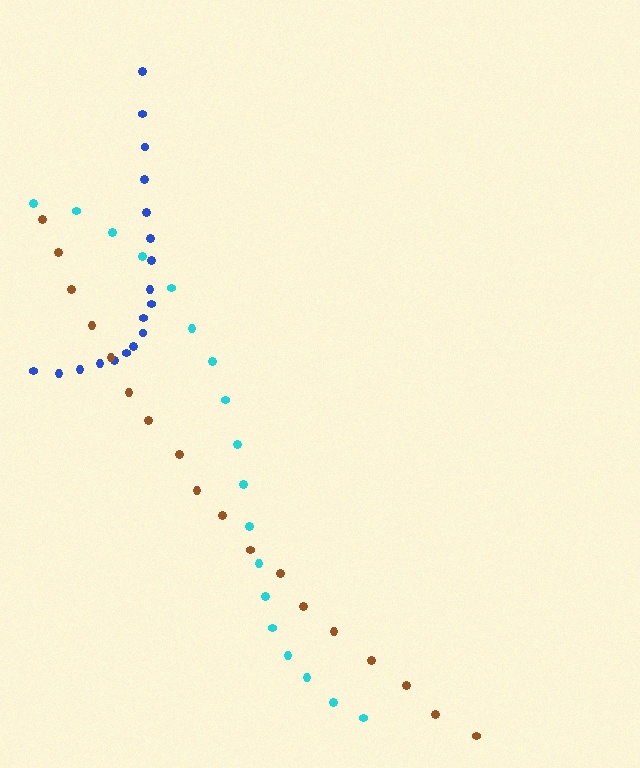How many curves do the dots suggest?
There are 3 distinct paths.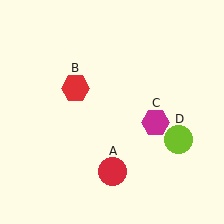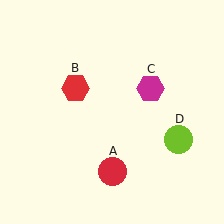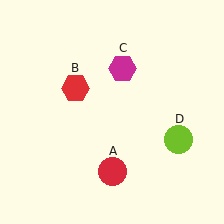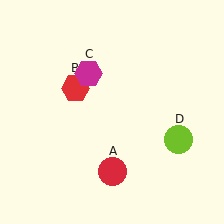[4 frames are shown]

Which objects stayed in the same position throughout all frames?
Red circle (object A) and red hexagon (object B) and lime circle (object D) remained stationary.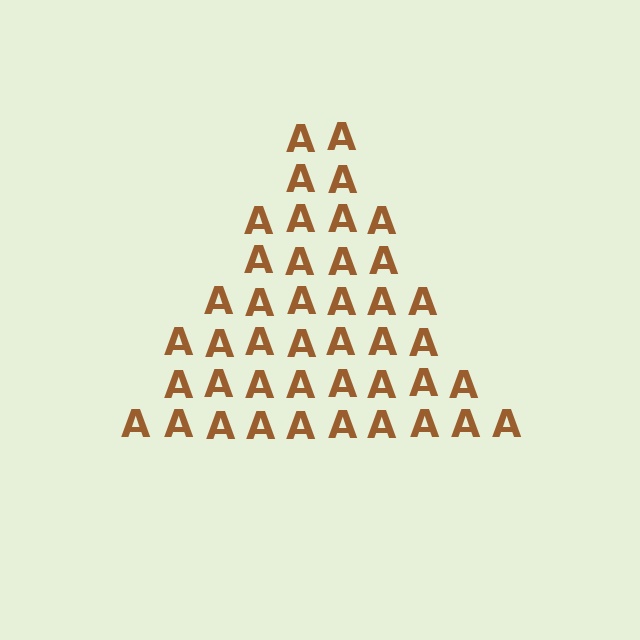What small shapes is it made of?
It is made of small letter A's.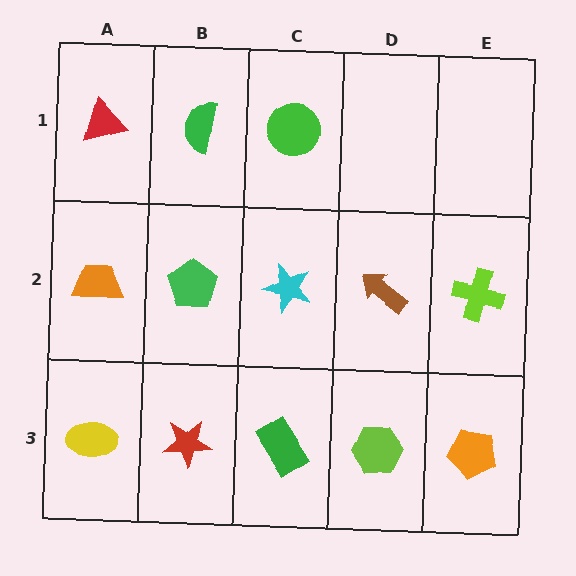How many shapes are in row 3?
5 shapes.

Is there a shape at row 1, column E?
No, that cell is empty.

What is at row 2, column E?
A lime cross.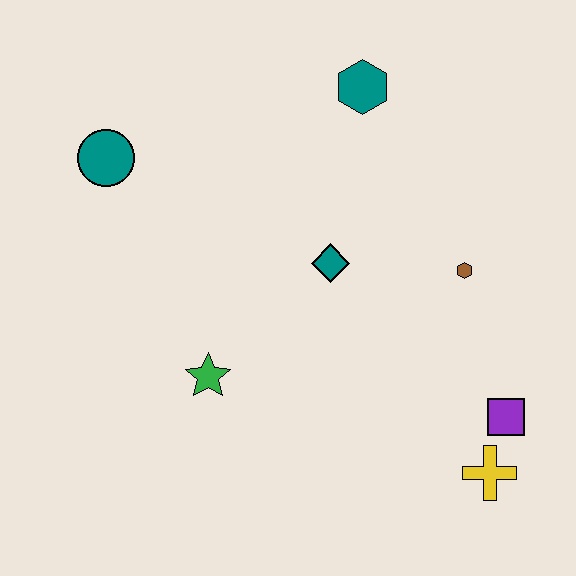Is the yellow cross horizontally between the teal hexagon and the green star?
No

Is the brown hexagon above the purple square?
Yes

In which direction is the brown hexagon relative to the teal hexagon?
The brown hexagon is below the teal hexagon.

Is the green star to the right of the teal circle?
Yes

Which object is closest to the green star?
The teal diamond is closest to the green star.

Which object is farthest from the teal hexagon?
The yellow cross is farthest from the teal hexagon.